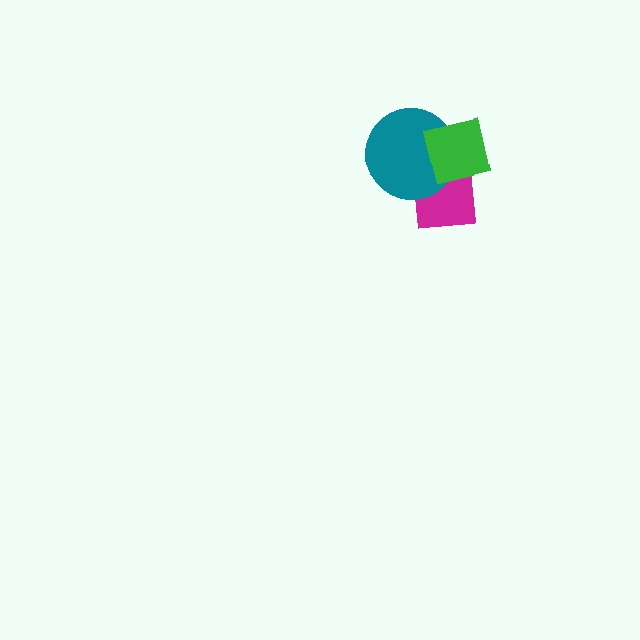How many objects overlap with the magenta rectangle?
2 objects overlap with the magenta rectangle.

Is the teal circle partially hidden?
Yes, it is partially covered by another shape.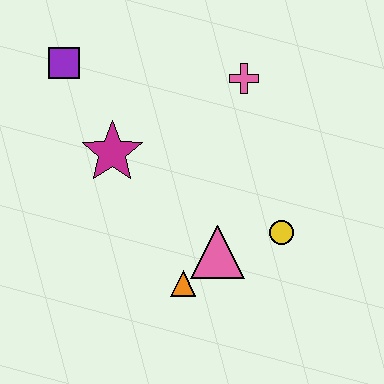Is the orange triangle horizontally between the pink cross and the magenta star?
Yes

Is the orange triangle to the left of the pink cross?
Yes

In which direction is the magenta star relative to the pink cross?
The magenta star is to the left of the pink cross.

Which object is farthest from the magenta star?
The yellow circle is farthest from the magenta star.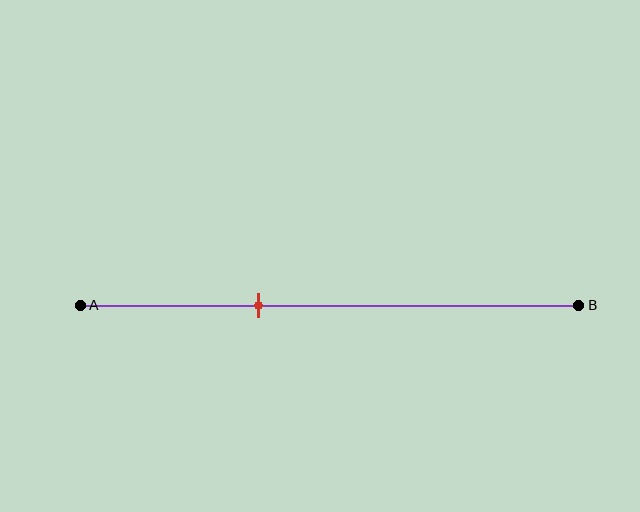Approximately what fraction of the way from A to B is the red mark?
The red mark is approximately 35% of the way from A to B.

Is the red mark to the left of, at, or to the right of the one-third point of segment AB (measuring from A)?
The red mark is approximately at the one-third point of segment AB.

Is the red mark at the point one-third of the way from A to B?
Yes, the mark is approximately at the one-third point.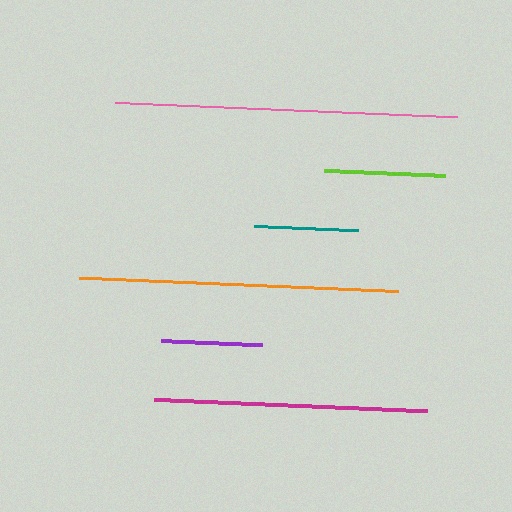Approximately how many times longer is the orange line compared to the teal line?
The orange line is approximately 3.1 times the length of the teal line.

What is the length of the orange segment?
The orange segment is approximately 319 pixels long.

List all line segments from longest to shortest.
From longest to shortest: pink, orange, magenta, lime, teal, purple.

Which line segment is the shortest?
The purple line is the shortest at approximately 101 pixels.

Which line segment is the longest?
The pink line is the longest at approximately 341 pixels.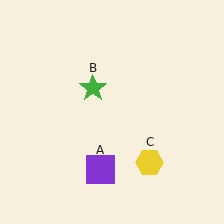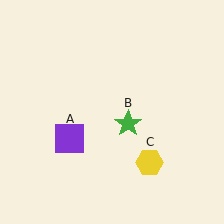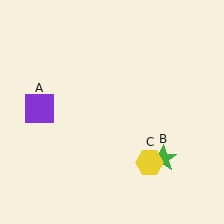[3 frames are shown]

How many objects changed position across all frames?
2 objects changed position: purple square (object A), green star (object B).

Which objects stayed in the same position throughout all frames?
Yellow hexagon (object C) remained stationary.